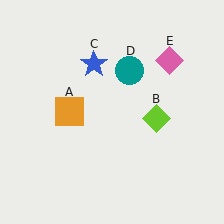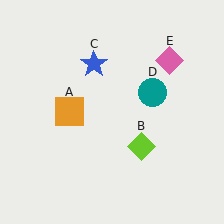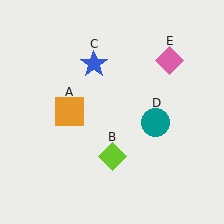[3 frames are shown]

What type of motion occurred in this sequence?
The lime diamond (object B), teal circle (object D) rotated clockwise around the center of the scene.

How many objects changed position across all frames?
2 objects changed position: lime diamond (object B), teal circle (object D).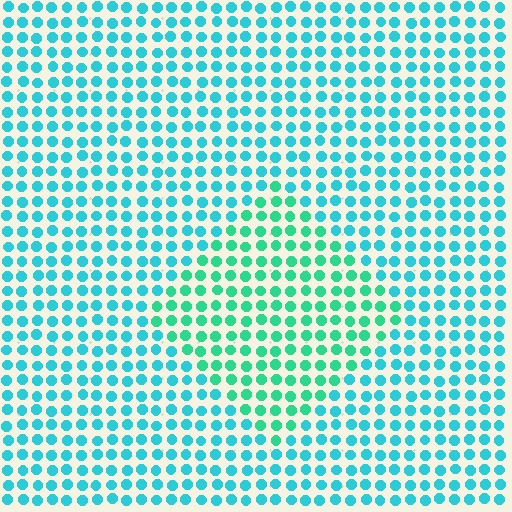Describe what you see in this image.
The image is filled with small cyan elements in a uniform arrangement. A diamond-shaped region is visible where the elements are tinted to a slightly different hue, forming a subtle color boundary.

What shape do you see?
I see a diamond.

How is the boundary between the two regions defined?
The boundary is defined purely by a slight shift in hue (about 30 degrees). Spacing, size, and orientation are identical on both sides.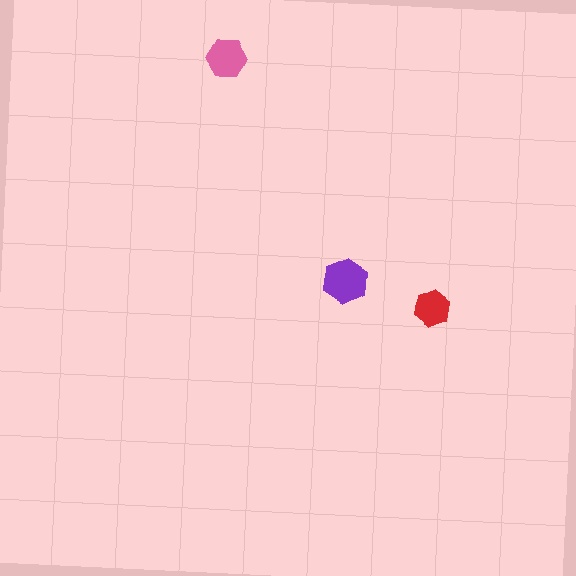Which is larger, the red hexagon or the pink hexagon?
The pink one.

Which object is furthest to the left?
The pink hexagon is leftmost.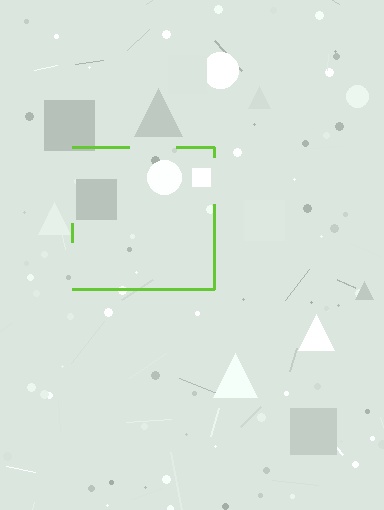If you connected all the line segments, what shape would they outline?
They would outline a square.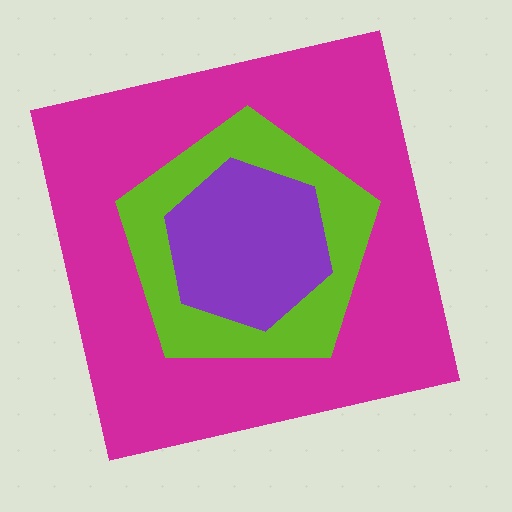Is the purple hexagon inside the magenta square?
Yes.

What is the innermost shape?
The purple hexagon.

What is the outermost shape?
The magenta square.